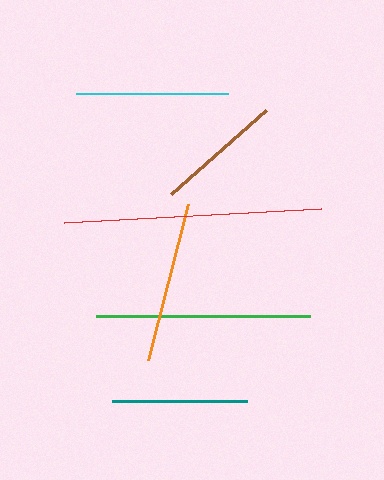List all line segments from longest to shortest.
From longest to shortest: red, green, orange, cyan, teal, brown.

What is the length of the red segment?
The red segment is approximately 257 pixels long.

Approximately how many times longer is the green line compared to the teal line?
The green line is approximately 1.6 times the length of the teal line.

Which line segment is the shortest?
The brown line is the shortest at approximately 127 pixels.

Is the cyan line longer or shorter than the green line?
The green line is longer than the cyan line.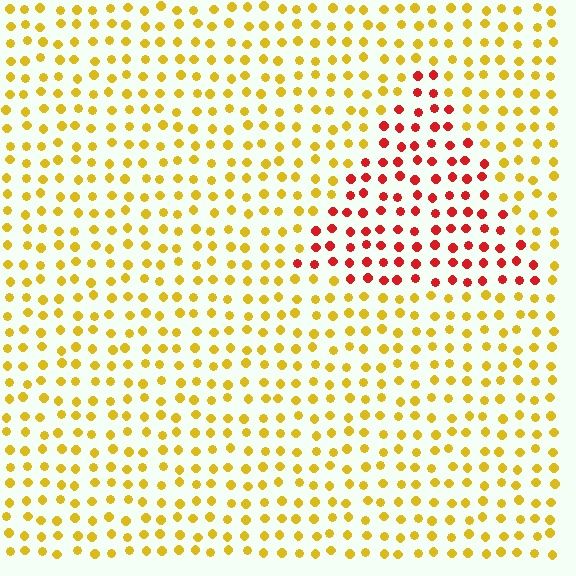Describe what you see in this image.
The image is filled with small yellow elements in a uniform arrangement. A triangle-shaped region is visible where the elements are tinted to a slightly different hue, forming a subtle color boundary.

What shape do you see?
I see a triangle.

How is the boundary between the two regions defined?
The boundary is defined purely by a slight shift in hue (about 53 degrees). Spacing, size, and orientation are identical on both sides.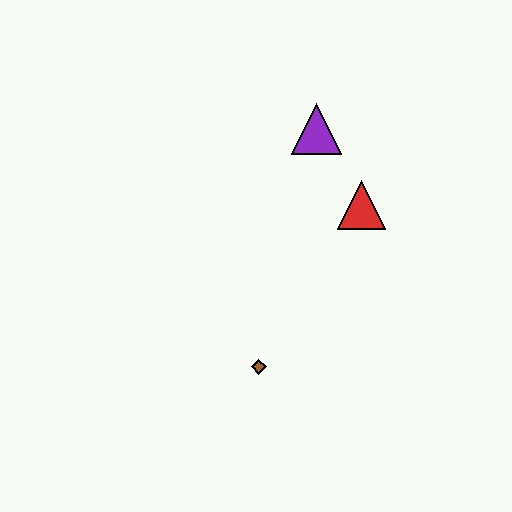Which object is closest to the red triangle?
The purple triangle is closest to the red triangle.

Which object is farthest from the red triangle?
The brown diamond is farthest from the red triangle.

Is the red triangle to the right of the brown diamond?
Yes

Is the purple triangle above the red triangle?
Yes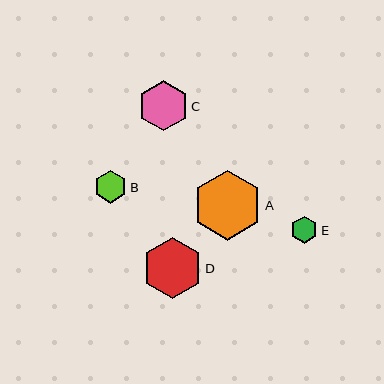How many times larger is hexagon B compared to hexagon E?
Hexagon B is approximately 1.2 times the size of hexagon E.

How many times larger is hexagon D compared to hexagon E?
Hexagon D is approximately 2.2 times the size of hexagon E.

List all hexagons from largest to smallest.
From largest to smallest: A, D, C, B, E.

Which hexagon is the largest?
Hexagon A is the largest with a size of approximately 70 pixels.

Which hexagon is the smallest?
Hexagon E is the smallest with a size of approximately 27 pixels.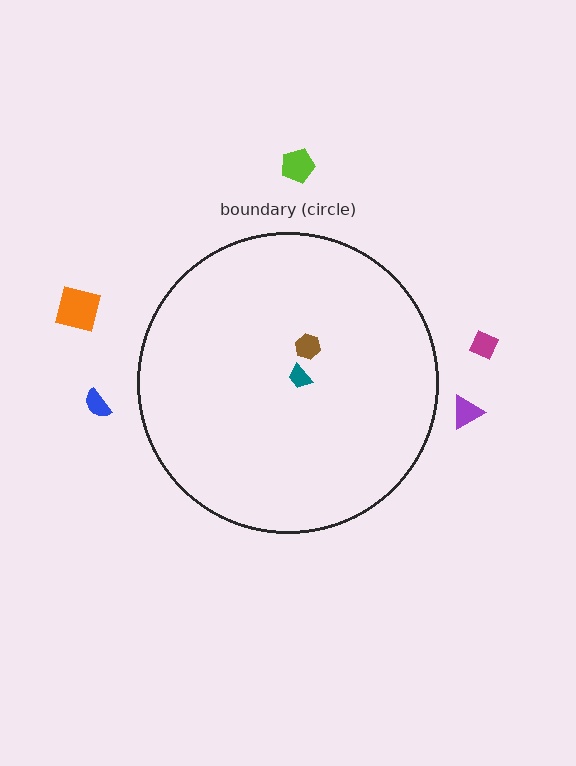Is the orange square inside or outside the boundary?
Outside.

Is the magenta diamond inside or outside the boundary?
Outside.